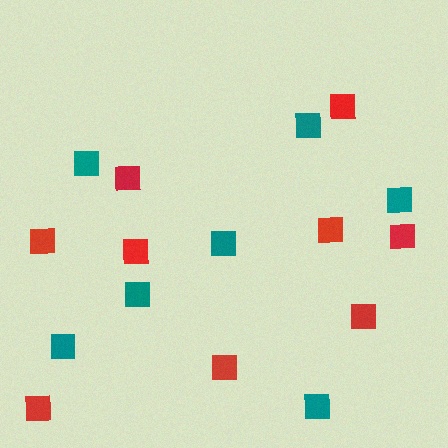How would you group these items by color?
There are 2 groups: one group of teal squares (7) and one group of red squares (9).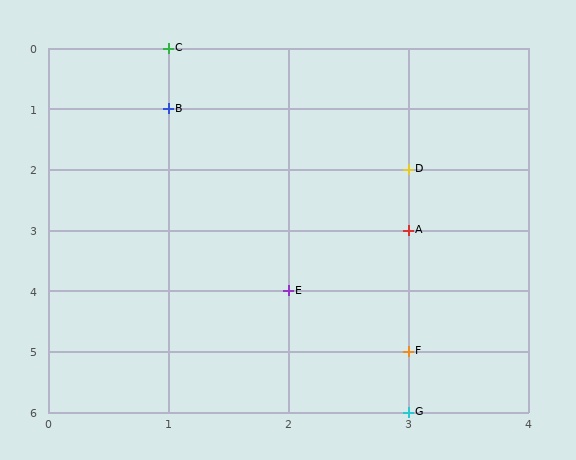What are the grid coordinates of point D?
Point D is at grid coordinates (3, 2).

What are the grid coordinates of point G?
Point G is at grid coordinates (3, 6).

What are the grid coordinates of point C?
Point C is at grid coordinates (1, 0).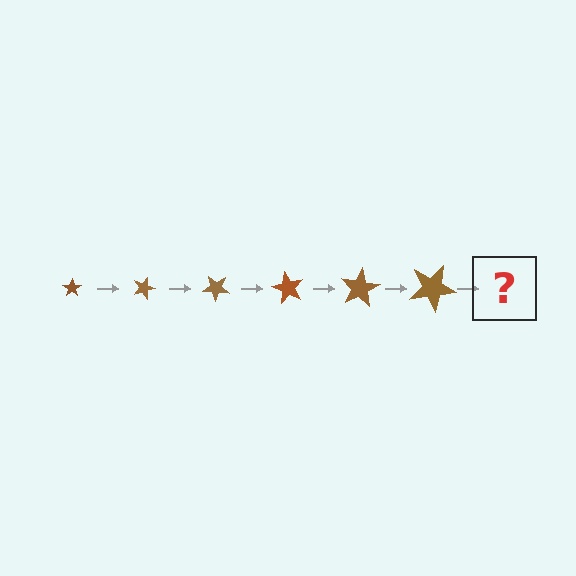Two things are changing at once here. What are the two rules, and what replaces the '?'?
The two rules are that the star grows larger each step and it rotates 20 degrees each step. The '?' should be a star, larger than the previous one and rotated 120 degrees from the start.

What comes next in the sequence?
The next element should be a star, larger than the previous one and rotated 120 degrees from the start.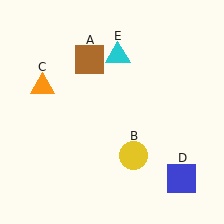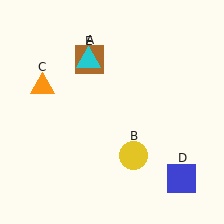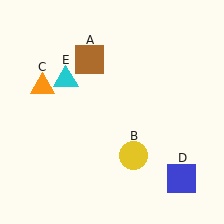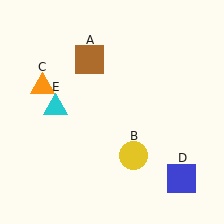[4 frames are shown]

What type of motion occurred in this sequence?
The cyan triangle (object E) rotated counterclockwise around the center of the scene.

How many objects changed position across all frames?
1 object changed position: cyan triangle (object E).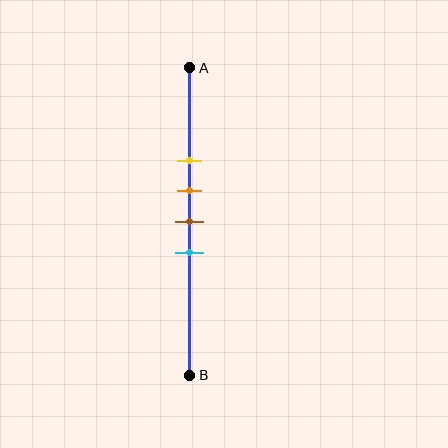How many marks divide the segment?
There are 4 marks dividing the segment.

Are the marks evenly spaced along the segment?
Yes, the marks are approximately evenly spaced.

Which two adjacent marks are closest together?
The orange and brown marks are the closest adjacent pair.